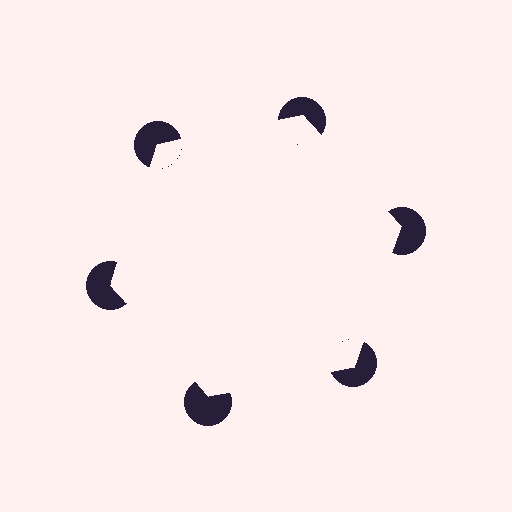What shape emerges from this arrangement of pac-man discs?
An illusory hexagon — its edges are inferred from the aligned wedge cuts in the pac-man discs, not physically drawn.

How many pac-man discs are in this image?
There are 6 — one at each vertex of the illusory hexagon.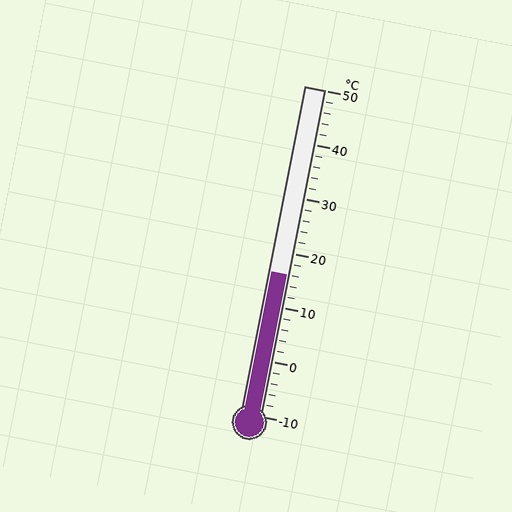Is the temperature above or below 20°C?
The temperature is below 20°C.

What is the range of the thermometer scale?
The thermometer scale ranges from -10°C to 50°C.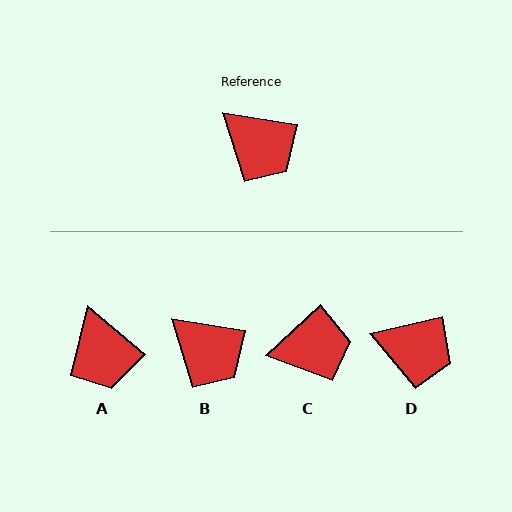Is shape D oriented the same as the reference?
No, it is off by about 22 degrees.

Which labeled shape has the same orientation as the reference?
B.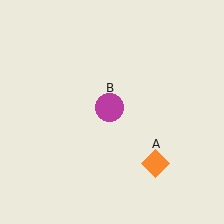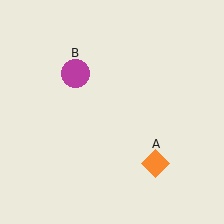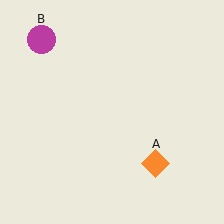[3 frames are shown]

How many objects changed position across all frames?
1 object changed position: magenta circle (object B).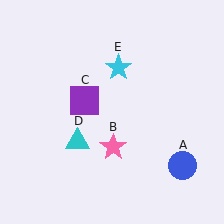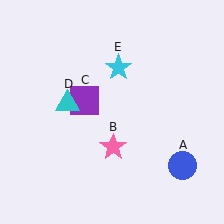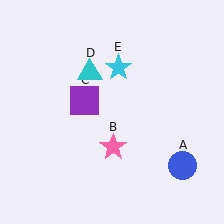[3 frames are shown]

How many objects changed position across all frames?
1 object changed position: cyan triangle (object D).